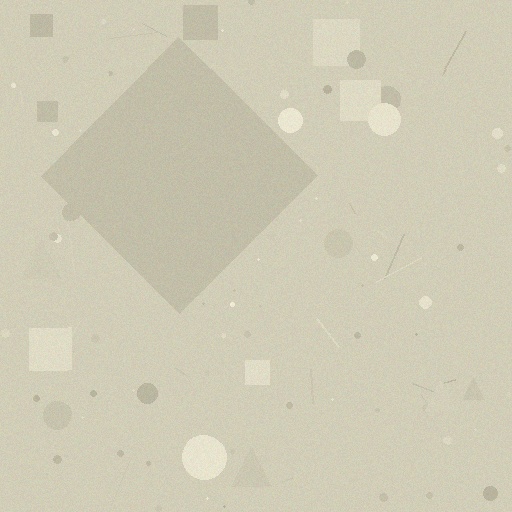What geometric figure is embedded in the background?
A diamond is embedded in the background.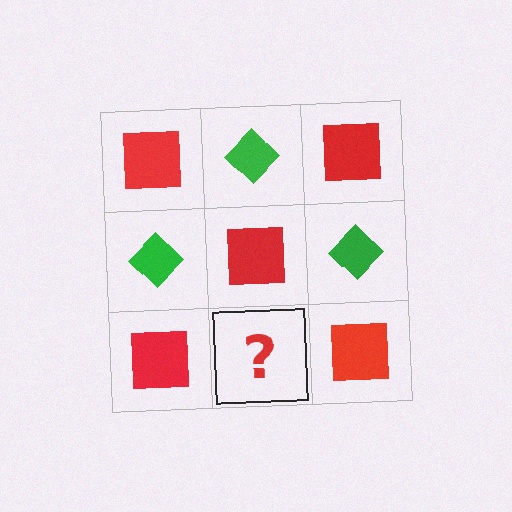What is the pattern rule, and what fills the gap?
The rule is that it alternates red square and green diamond in a checkerboard pattern. The gap should be filled with a green diamond.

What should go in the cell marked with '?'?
The missing cell should contain a green diamond.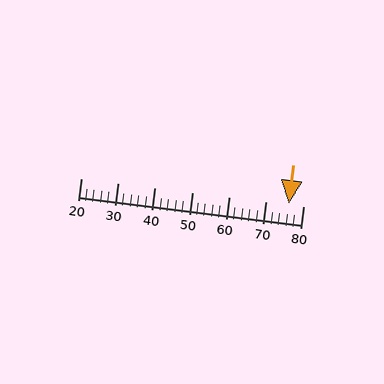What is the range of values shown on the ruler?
The ruler shows values from 20 to 80.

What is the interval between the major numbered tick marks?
The major tick marks are spaced 10 units apart.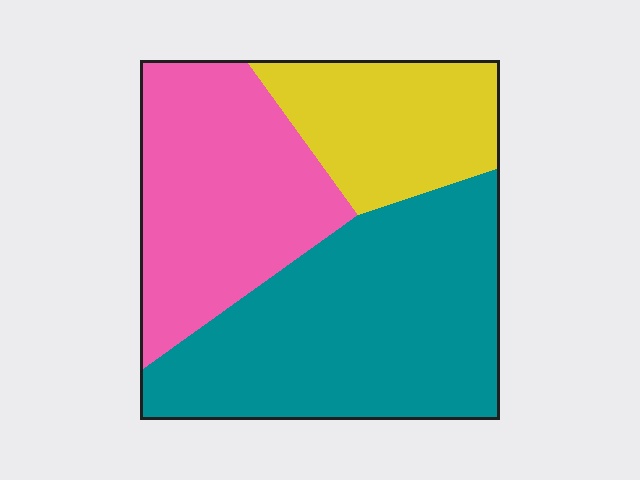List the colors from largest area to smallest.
From largest to smallest: teal, pink, yellow.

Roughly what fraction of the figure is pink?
Pink takes up about one third (1/3) of the figure.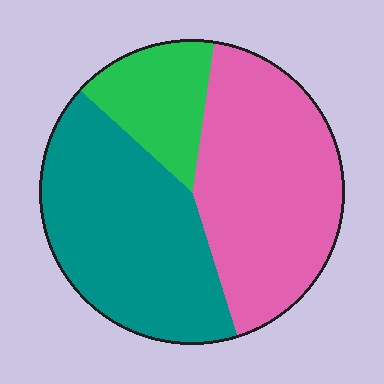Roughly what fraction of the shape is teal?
Teal takes up about two fifths (2/5) of the shape.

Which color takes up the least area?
Green, at roughly 15%.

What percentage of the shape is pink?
Pink covers 43% of the shape.